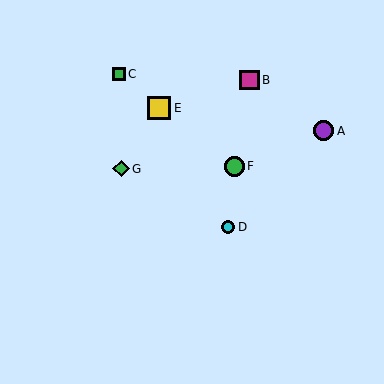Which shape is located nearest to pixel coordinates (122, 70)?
The green square (labeled C) at (119, 74) is nearest to that location.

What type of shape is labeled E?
Shape E is a yellow square.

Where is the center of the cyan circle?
The center of the cyan circle is at (228, 227).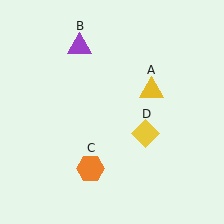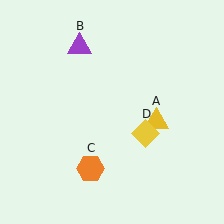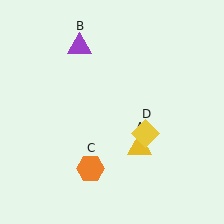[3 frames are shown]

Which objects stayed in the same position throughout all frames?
Purple triangle (object B) and orange hexagon (object C) and yellow diamond (object D) remained stationary.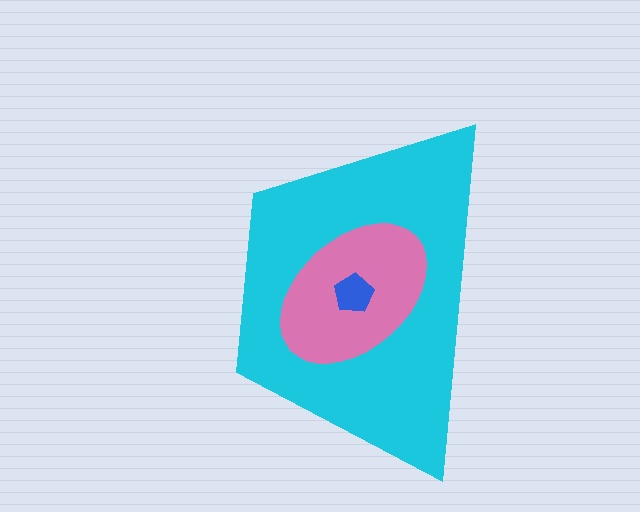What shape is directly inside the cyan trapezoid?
The pink ellipse.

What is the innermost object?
The blue pentagon.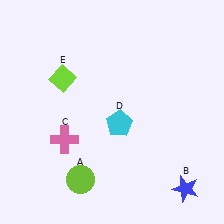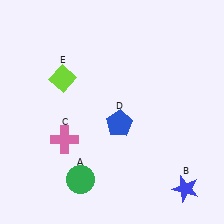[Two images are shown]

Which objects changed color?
A changed from lime to green. D changed from cyan to blue.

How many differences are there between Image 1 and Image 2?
There are 2 differences between the two images.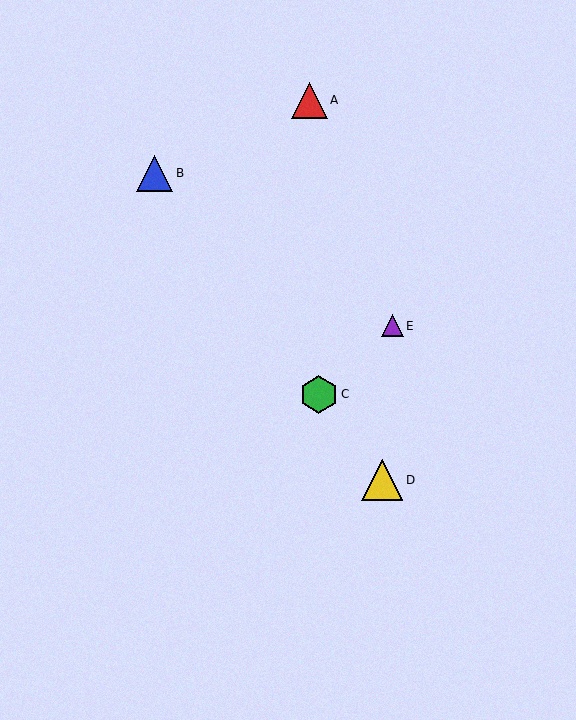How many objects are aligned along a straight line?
3 objects (B, C, D) are aligned along a straight line.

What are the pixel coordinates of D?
Object D is at (382, 480).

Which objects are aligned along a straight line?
Objects B, C, D are aligned along a straight line.